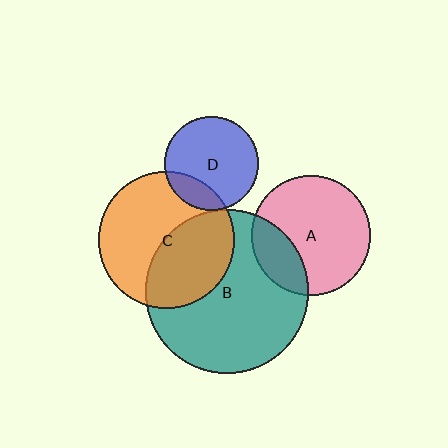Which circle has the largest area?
Circle B (teal).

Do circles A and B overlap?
Yes.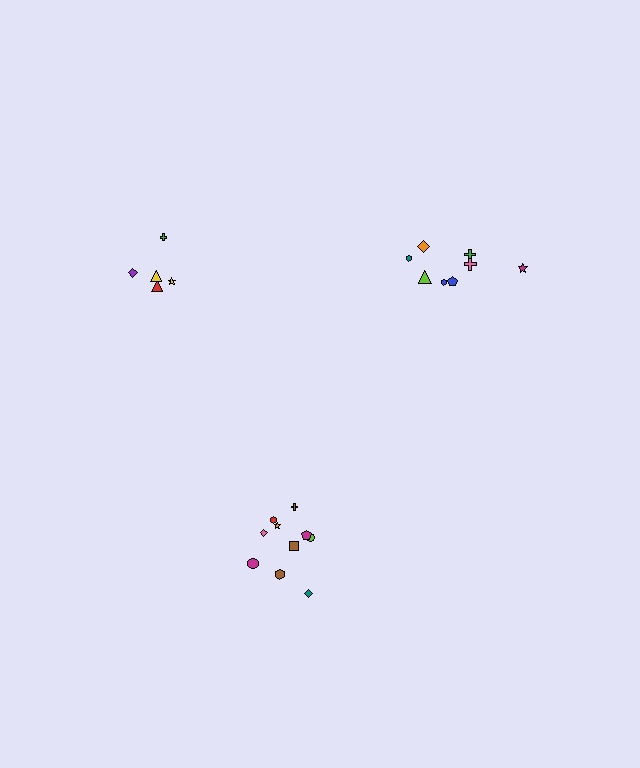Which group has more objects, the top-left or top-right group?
The top-right group.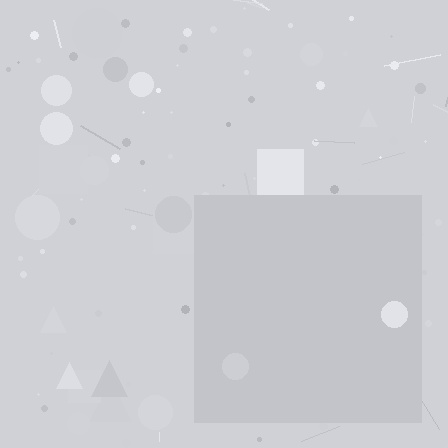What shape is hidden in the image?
A square is hidden in the image.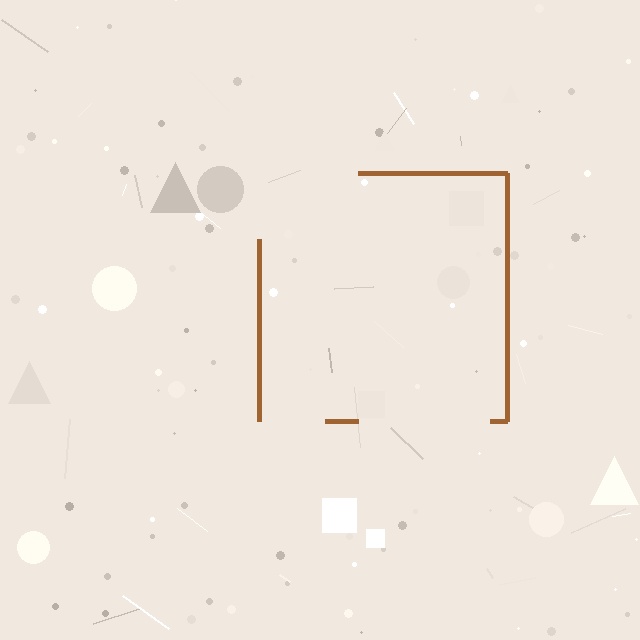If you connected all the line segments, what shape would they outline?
They would outline a square.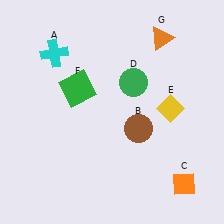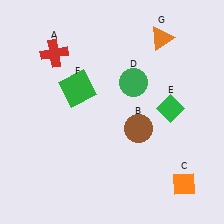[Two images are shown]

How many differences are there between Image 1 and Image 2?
There are 2 differences between the two images.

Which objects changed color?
A changed from cyan to red. E changed from yellow to green.